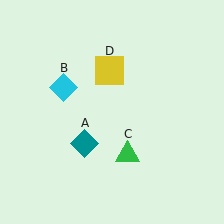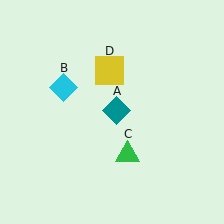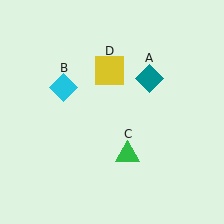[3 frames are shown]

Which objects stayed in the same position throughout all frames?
Cyan diamond (object B) and green triangle (object C) and yellow square (object D) remained stationary.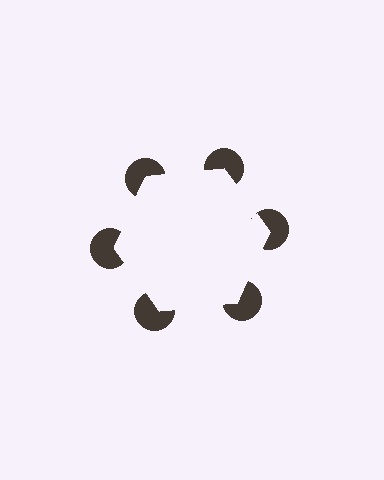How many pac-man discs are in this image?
There are 6 — one at each vertex of the illusory hexagon.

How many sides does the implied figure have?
6 sides.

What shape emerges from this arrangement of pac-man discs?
An illusory hexagon — its edges are inferred from the aligned wedge cuts in the pac-man discs, not physically drawn.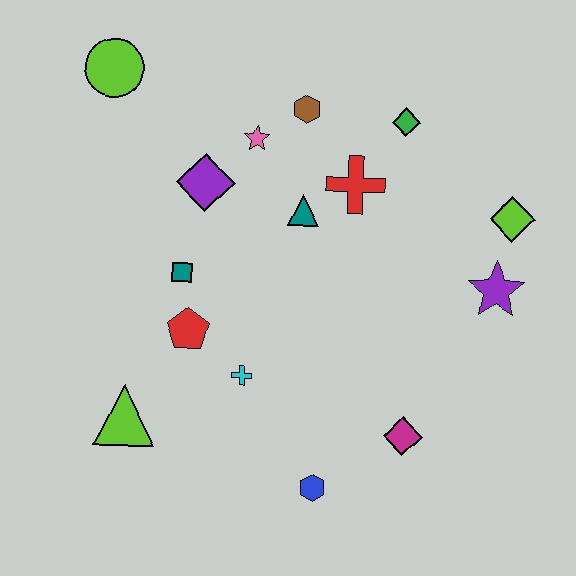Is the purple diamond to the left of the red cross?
Yes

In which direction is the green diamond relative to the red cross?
The green diamond is above the red cross.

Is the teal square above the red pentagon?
Yes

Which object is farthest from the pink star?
The blue hexagon is farthest from the pink star.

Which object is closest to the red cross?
The teal triangle is closest to the red cross.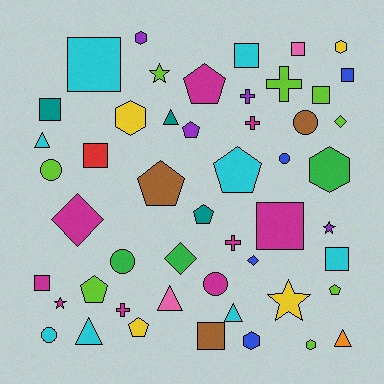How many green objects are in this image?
There are 3 green objects.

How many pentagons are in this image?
There are 8 pentagons.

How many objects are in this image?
There are 50 objects.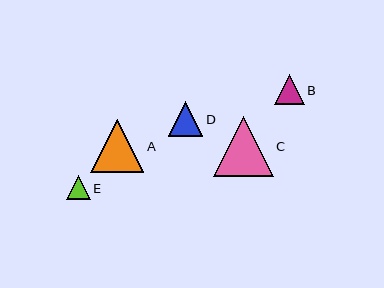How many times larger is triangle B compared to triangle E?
Triangle B is approximately 1.3 times the size of triangle E.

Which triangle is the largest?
Triangle C is the largest with a size of approximately 60 pixels.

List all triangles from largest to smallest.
From largest to smallest: C, A, D, B, E.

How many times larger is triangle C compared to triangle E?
Triangle C is approximately 2.6 times the size of triangle E.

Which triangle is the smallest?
Triangle E is the smallest with a size of approximately 23 pixels.